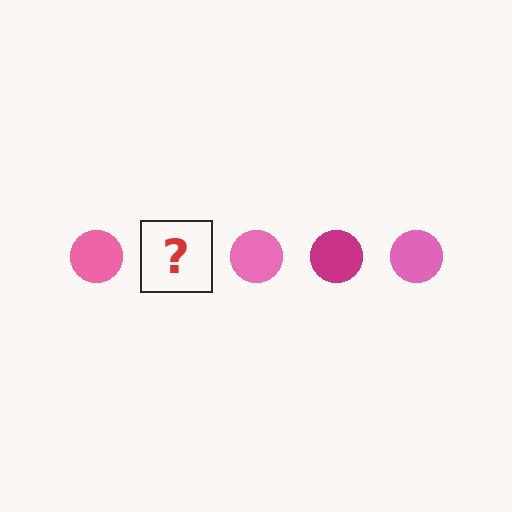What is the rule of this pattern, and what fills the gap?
The rule is that the pattern cycles through pink, magenta circles. The gap should be filled with a magenta circle.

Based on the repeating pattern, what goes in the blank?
The blank should be a magenta circle.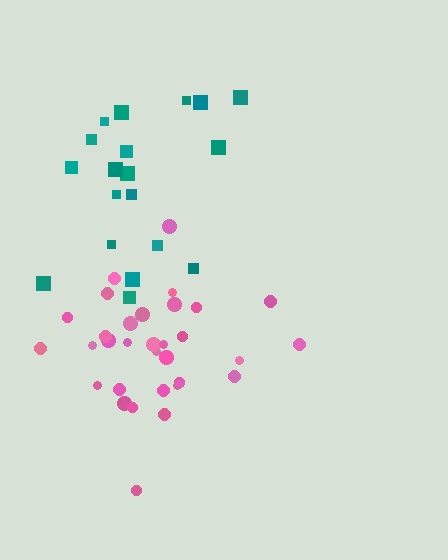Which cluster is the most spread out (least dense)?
Teal.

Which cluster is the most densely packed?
Pink.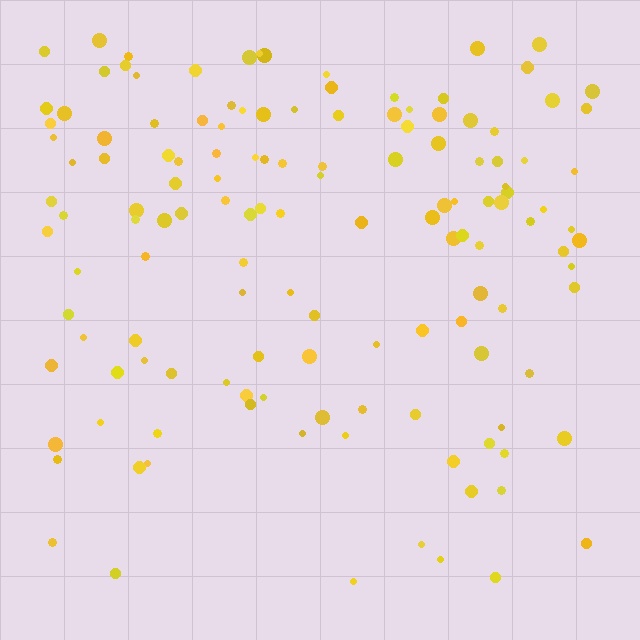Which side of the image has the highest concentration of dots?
The top.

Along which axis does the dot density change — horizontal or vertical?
Vertical.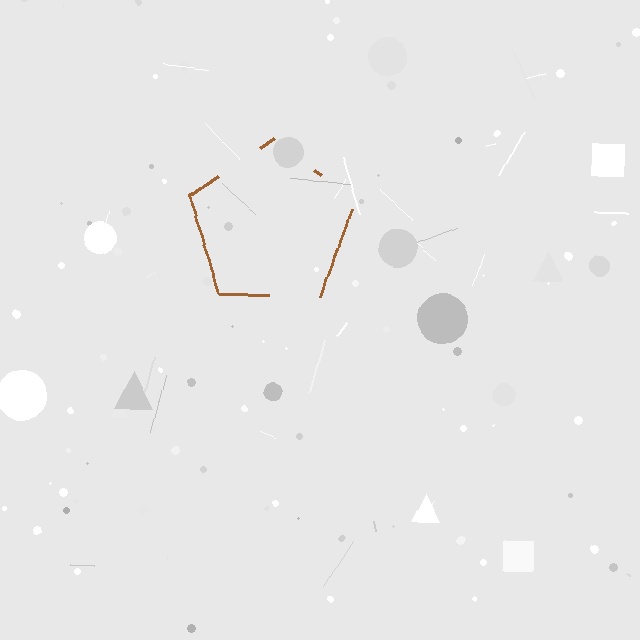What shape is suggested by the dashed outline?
The dashed outline suggests a pentagon.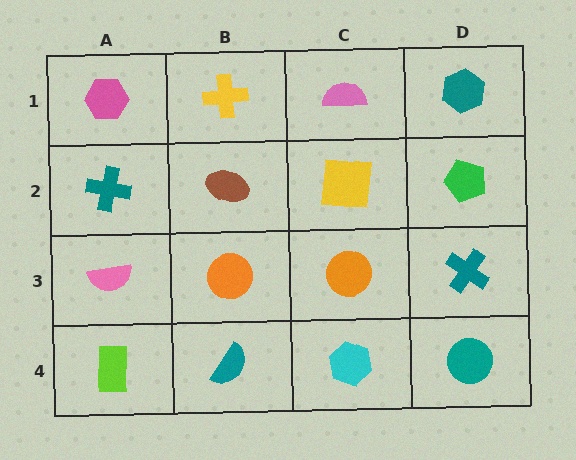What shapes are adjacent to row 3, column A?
A teal cross (row 2, column A), a lime rectangle (row 4, column A), an orange circle (row 3, column B).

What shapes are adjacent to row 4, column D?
A teal cross (row 3, column D), a cyan hexagon (row 4, column C).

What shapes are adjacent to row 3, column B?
A brown ellipse (row 2, column B), a teal semicircle (row 4, column B), a pink semicircle (row 3, column A), an orange circle (row 3, column C).